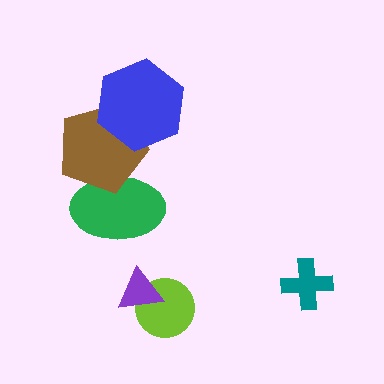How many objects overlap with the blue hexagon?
1 object overlaps with the blue hexagon.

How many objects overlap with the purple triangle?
1 object overlaps with the purple triangle.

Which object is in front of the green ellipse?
The brown pentagon is in front of the green ellipse.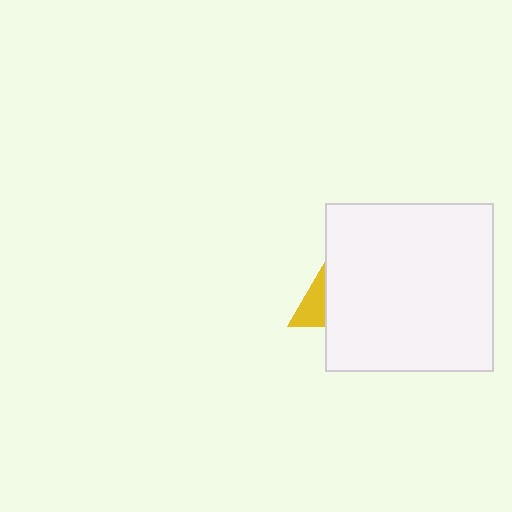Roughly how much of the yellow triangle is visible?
A small part of it is visible (roughly 35%).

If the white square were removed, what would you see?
You would see the complete yellow triangle.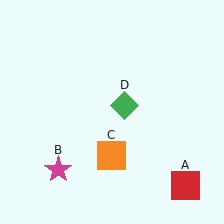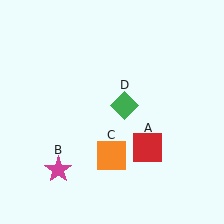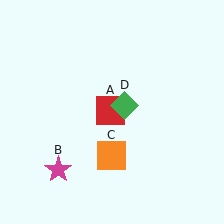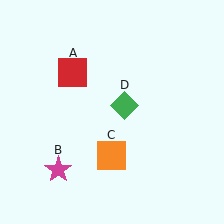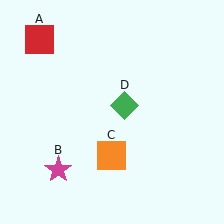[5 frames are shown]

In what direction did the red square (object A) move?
The red square (object A) moved up and to the left.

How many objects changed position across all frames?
1 object changed position: red square (object A).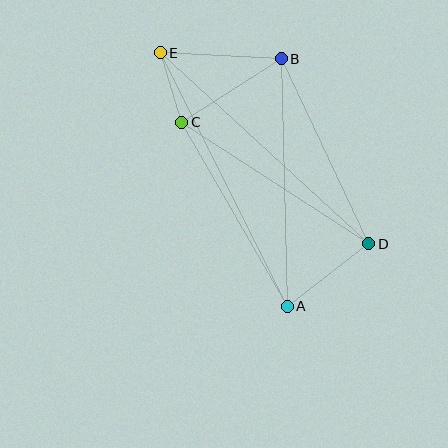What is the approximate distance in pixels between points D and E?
The distance between D and E is approximately 283 pixels.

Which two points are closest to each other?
Points C and E are closest to each other.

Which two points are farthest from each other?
Points A and E are farthest from each other.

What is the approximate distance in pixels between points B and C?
The distance between B and C is approximately 118 pixels.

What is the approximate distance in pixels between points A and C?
The distance between A and C is approximately 212 pixels.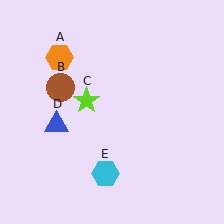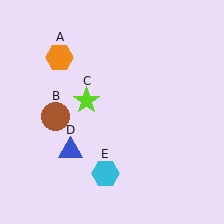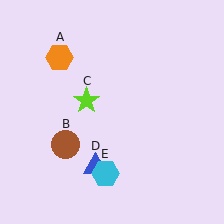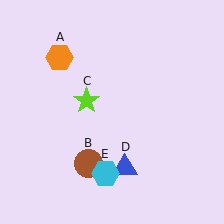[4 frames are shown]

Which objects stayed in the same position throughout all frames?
Orange hexagon (object A) and lime star (object C) and cyan hexagon (object E) remained stationary.